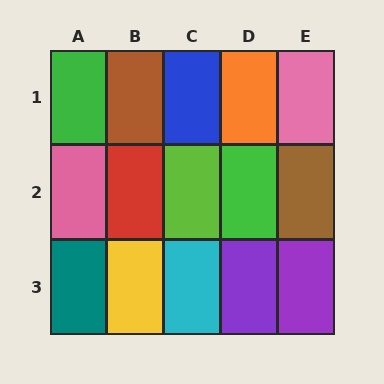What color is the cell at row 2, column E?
Brown.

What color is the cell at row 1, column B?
Brown.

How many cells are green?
2 cells are green.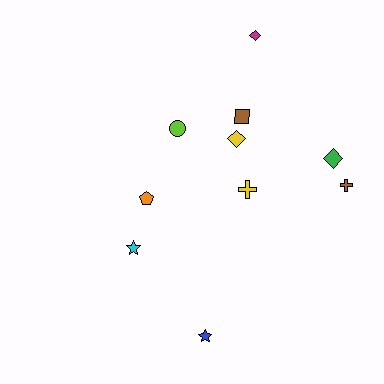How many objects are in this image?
There are 10 objects.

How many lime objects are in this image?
There is 1 lime object.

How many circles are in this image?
There is 1 circle.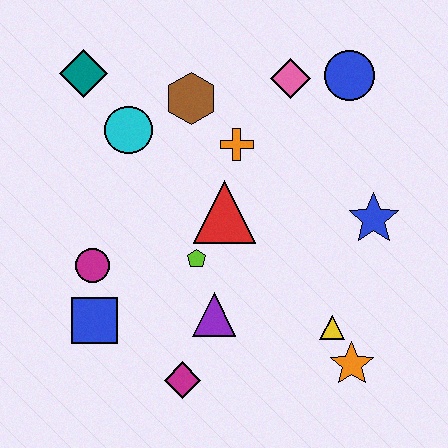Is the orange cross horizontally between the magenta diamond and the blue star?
Yes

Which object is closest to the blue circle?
The pink diamond is closest to the blue circle.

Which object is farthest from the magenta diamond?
The blue circle is farthest from the magenta diamond.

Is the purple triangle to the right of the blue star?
No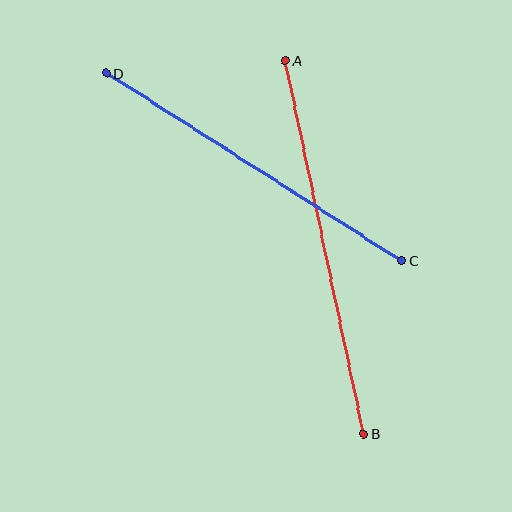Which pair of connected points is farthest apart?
Points A and B are farthest apart.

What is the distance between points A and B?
The distance is approximately 382 pixels.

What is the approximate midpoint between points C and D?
The midpoint is at approximately (254, 167) pixels.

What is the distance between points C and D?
The distance is approximately 350 pixels.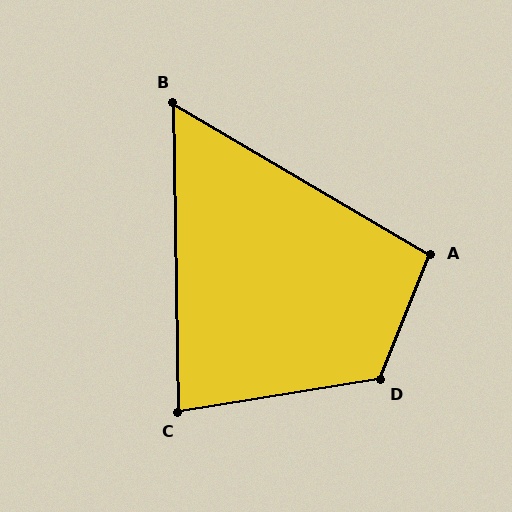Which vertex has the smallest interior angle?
B, at approximately 59 degrees.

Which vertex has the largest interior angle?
D, at approximately 121 degrees.